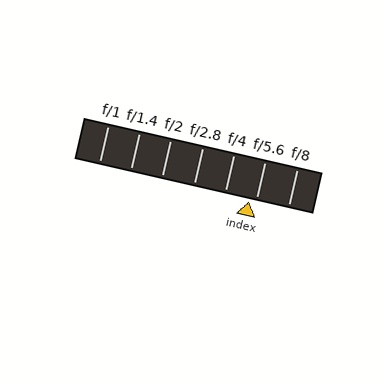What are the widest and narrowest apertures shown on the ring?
The widest aperture shown is f/1 and the narrowest is f/8.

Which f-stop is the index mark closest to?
The index mark is closest to f/5.6.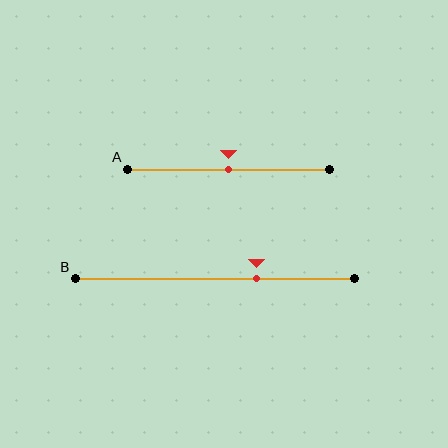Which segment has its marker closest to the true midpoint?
Segment A has its marker closest to the true midpoint.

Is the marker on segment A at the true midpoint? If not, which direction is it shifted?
Yes, the marker on segment A is at the true midpoint.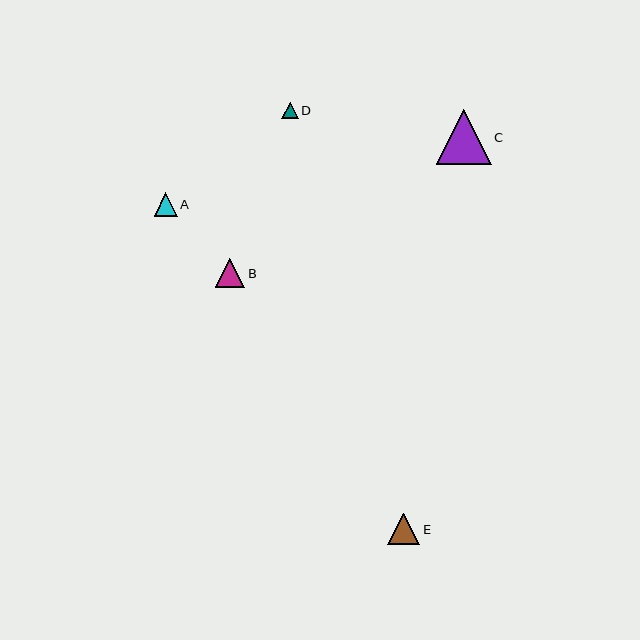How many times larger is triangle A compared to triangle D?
Triangle A is approximately 1.4 times the size of triangle D.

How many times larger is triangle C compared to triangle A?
Triangle C is approximately 2.4 times the size of triangle A.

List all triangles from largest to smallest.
From largest to smallest: C, E, B, A, D.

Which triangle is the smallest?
Triangle D is the smallest with a size of approximately 17 pixels.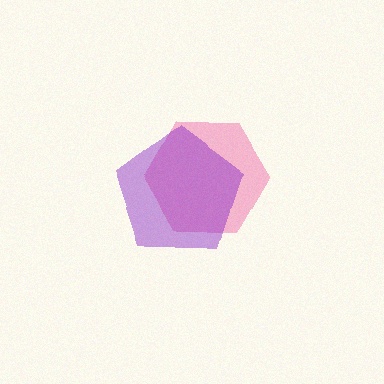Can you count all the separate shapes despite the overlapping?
Yes, there are 2 separate shapes.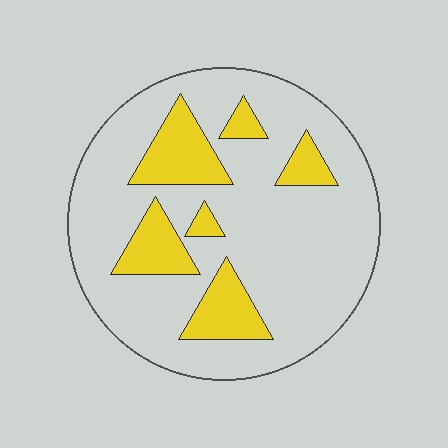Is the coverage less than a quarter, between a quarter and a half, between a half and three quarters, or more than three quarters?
Less than a quarter.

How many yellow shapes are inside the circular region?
6.